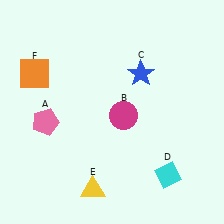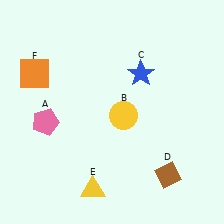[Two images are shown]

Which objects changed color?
B changed from magenta to yellow. D changed from cyan to brown.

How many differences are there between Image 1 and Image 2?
There are 2 differences between the two images.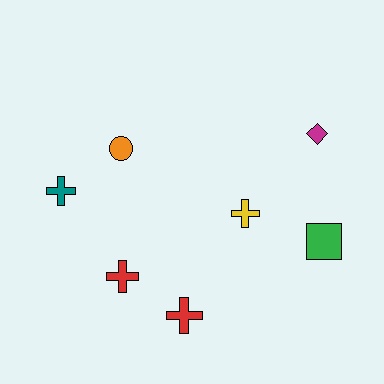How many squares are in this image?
There is 1 square.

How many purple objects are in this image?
There are no purple objects.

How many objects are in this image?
There are 7 objects.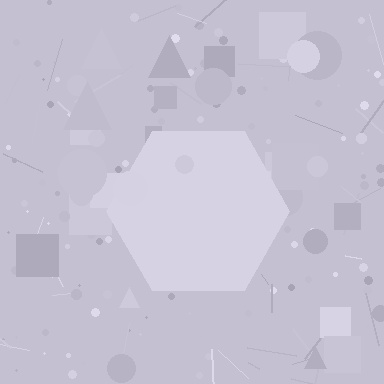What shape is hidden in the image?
A hexagon is hidden in the image.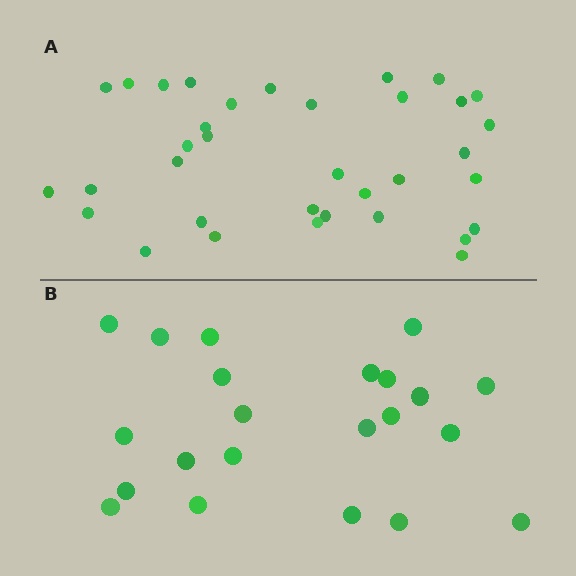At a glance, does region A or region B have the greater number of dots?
Region A (the top region) has more dots.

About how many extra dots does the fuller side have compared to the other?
Region A has approximately 15 more dots than region B.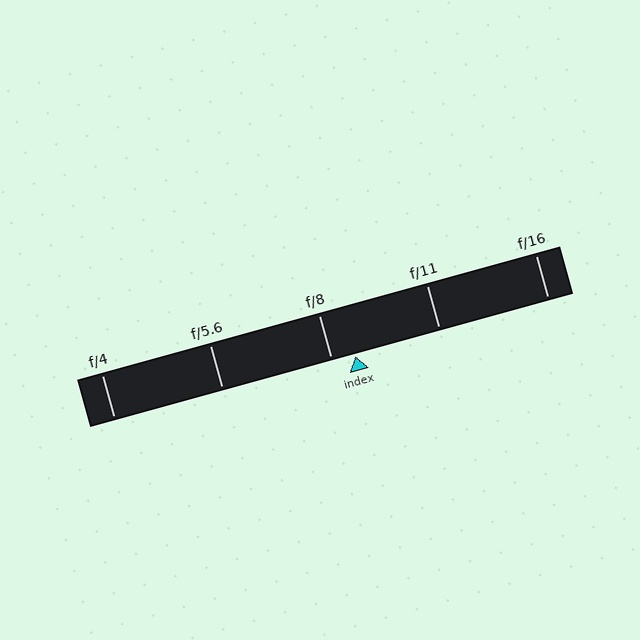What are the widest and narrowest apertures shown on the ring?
The widest aperture shown is f/4 and the narrowest is f/16.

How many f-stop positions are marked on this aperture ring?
There are 5 f-stop positions marked.